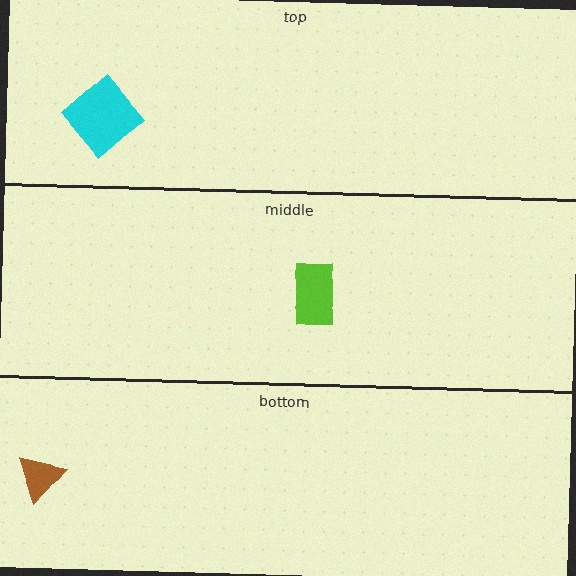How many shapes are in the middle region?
1.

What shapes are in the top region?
The cyan diamond.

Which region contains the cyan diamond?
The top region.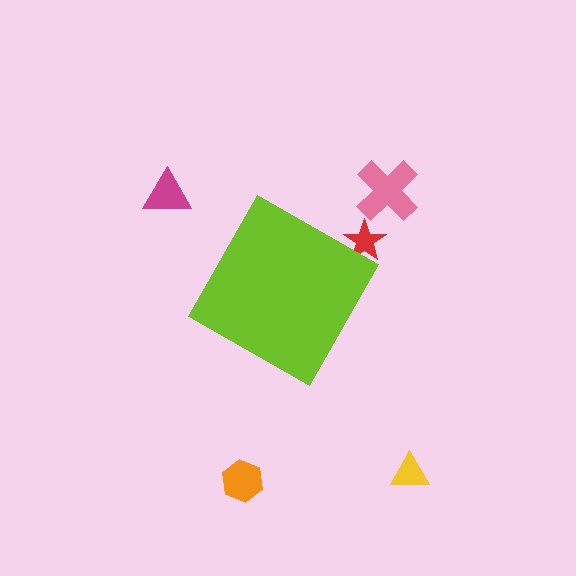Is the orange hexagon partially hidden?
No, the orange hexagon is fully visible.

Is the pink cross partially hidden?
No, the pink cross is fully visible.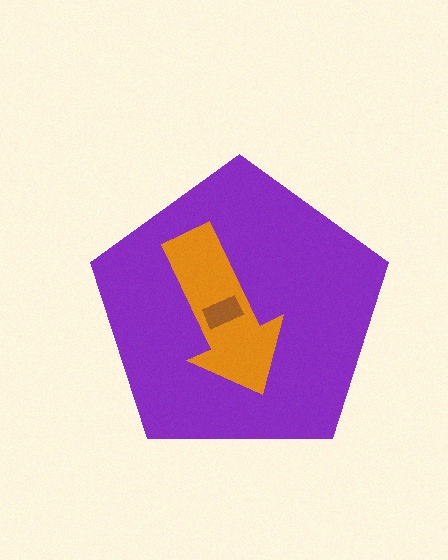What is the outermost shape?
The purple pentagon.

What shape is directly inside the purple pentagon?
The orange arrow.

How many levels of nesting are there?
3.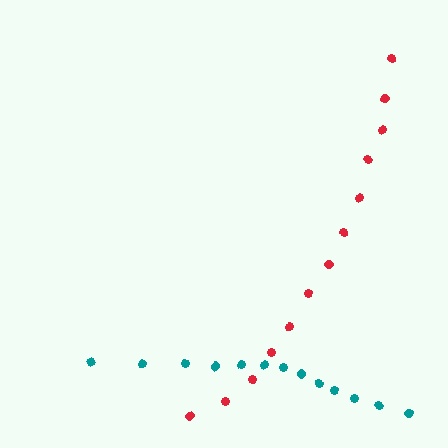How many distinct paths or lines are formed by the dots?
There are 2 distinct paths.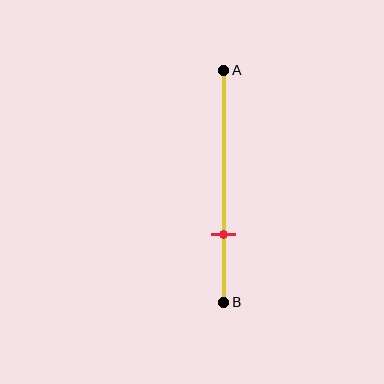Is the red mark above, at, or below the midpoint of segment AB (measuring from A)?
The red mark is below the midpoint of segment AB.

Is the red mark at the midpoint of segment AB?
No, the mark is at about 70% from A, not at the 50% midpoint.